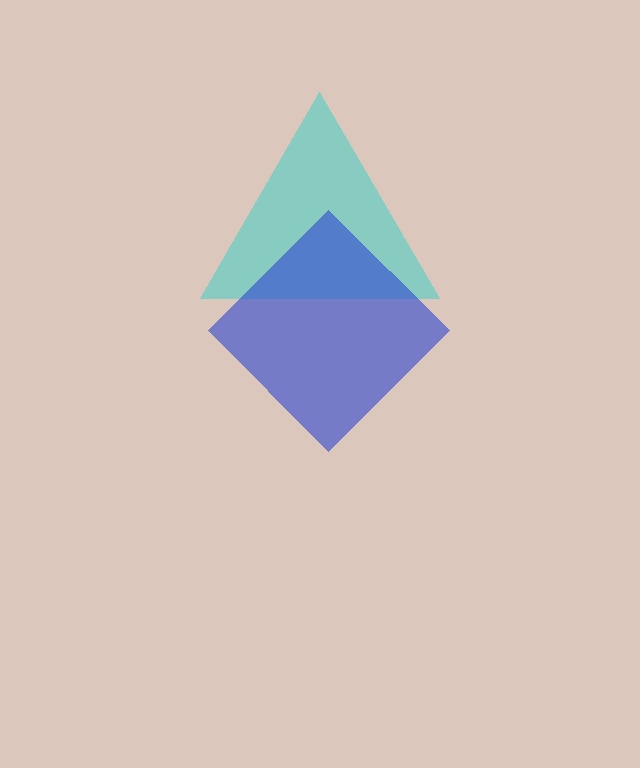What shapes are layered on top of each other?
The layered shapes are: a cyan triangle, a blue diamond.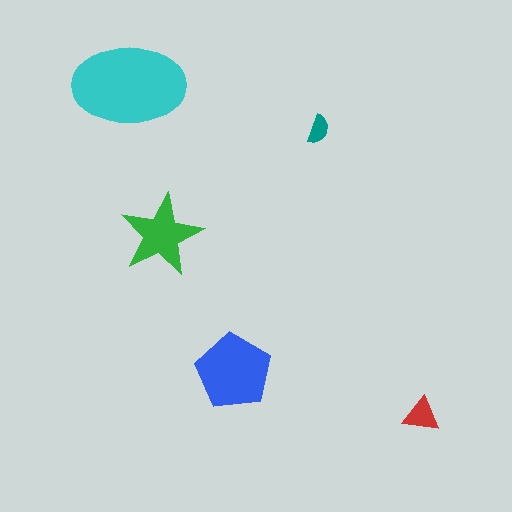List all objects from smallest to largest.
The teal semicircle, the red triangle, the green star, the blue pentagon, the cyan ellipse.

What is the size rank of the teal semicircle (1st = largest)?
5th.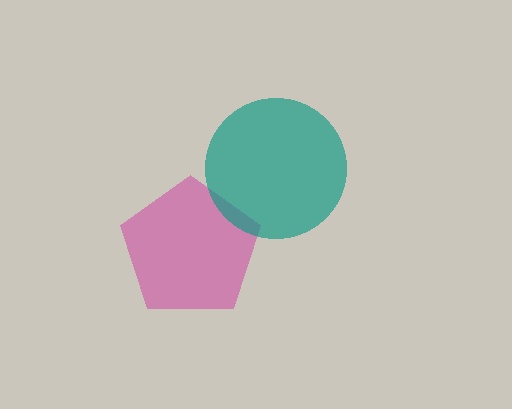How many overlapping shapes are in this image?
There are 2 overlapping shapes in the image.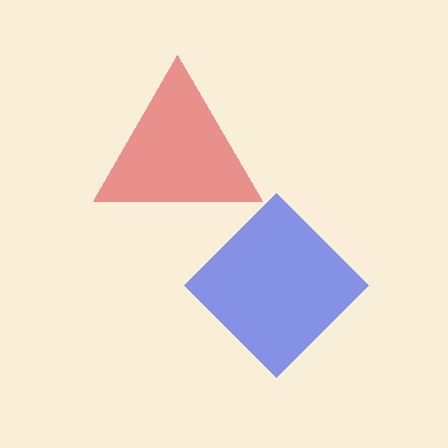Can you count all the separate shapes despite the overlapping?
Yes, there are 2 separate shapes.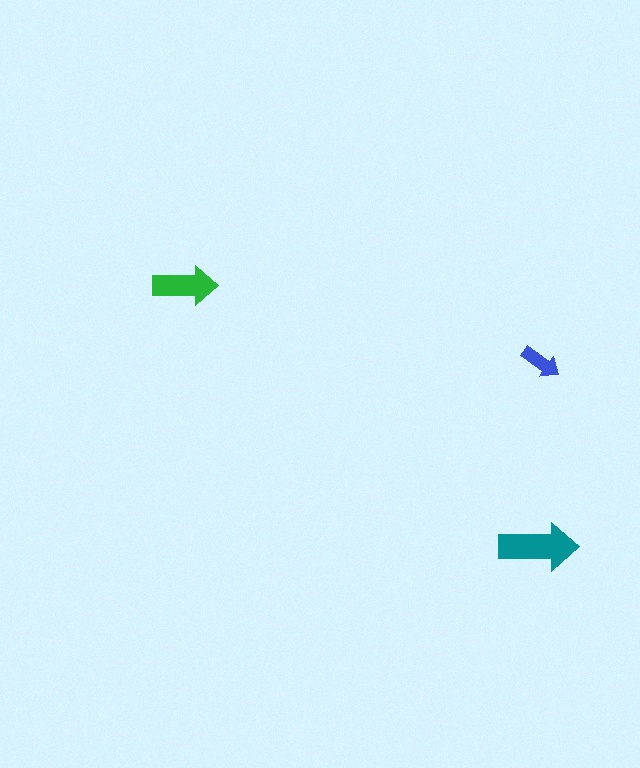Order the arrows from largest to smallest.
the teal one, the green one, the blue one.